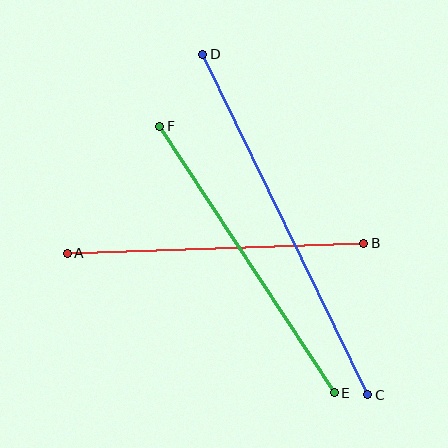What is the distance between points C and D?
The distance is approximately 378 pixels.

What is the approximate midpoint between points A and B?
The midpoint is at approximately (215, 248) pixels.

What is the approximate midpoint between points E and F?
The midpoint is at approximately (247, 259) pixels.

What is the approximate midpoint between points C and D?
The midpoint is at approximately (285, 225) pixels.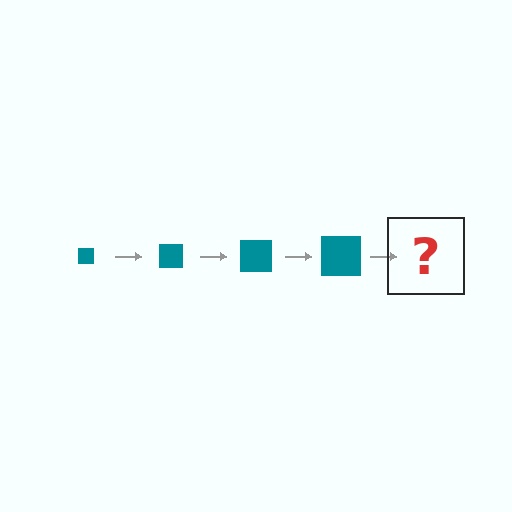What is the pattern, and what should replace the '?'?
The pattern is that the square gets progressively larger each step. The '?' should be a teal square, larger than the previous one.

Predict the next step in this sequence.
The next step is a teal square, larger than the previous one.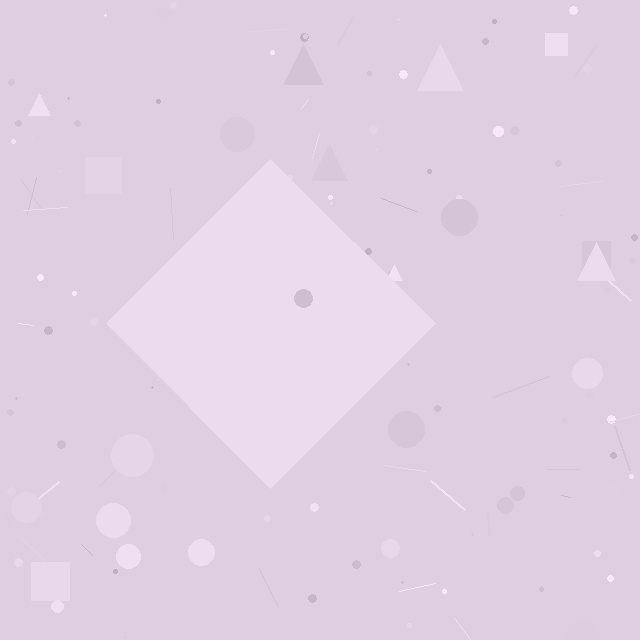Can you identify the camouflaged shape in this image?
The camouflaged shape is a diamond.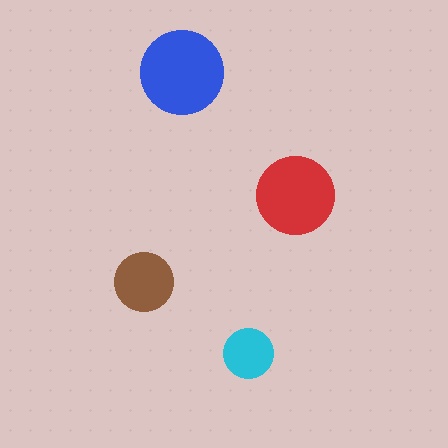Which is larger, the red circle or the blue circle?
The blue one.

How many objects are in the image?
There are 4 objects in the image.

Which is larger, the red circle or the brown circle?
The red one.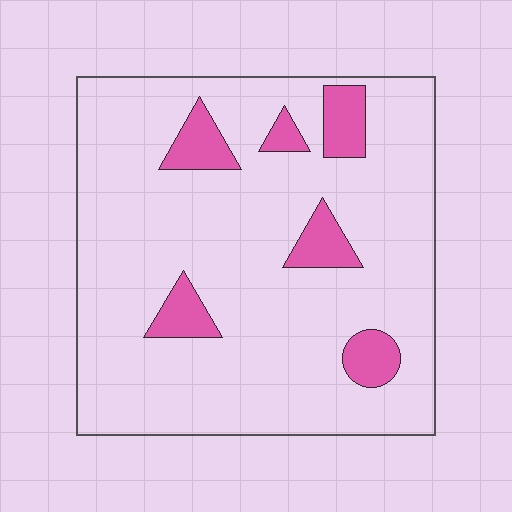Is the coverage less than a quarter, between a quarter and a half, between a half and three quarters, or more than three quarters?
Less than a quarter.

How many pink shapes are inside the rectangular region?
6.